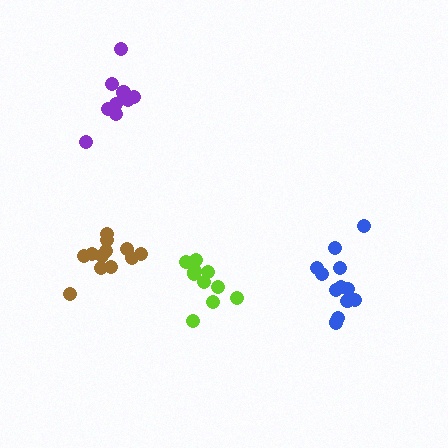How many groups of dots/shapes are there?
There are 4 groups.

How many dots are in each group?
Group 1: 11 dots, Group 2: 9 dots, Group 3: 12 dots, Group 4: 12 dots (44 total).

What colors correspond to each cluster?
The clusters are colored: lime, purple, blue, brown.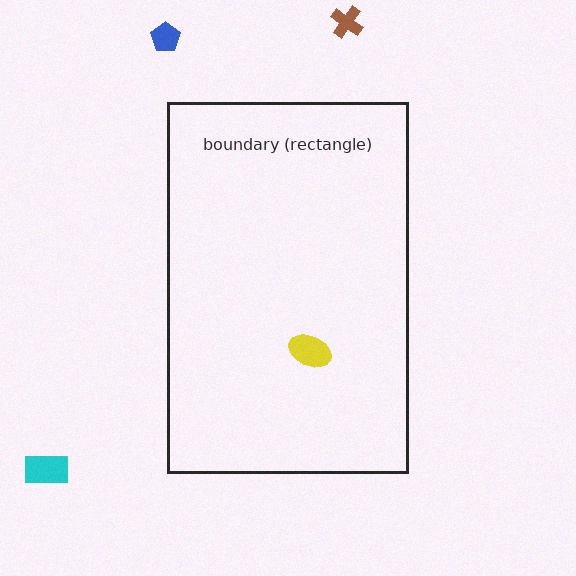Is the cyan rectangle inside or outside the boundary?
Outside.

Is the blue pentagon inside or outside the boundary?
Outside.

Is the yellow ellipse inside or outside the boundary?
Inside.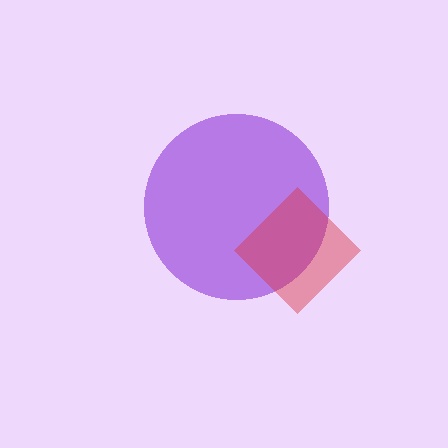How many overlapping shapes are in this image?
There are 2 overlapping shapes in the image.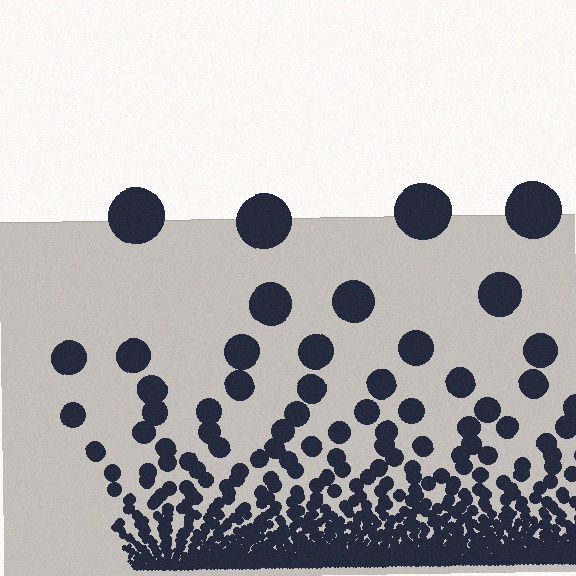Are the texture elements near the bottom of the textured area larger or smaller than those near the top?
Smaller. The gradient is inverted — elements near the bottom are smaller and denser.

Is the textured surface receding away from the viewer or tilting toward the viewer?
The surface appears to tilt toward the viewer. Texture elements get larger and sparser toward the top.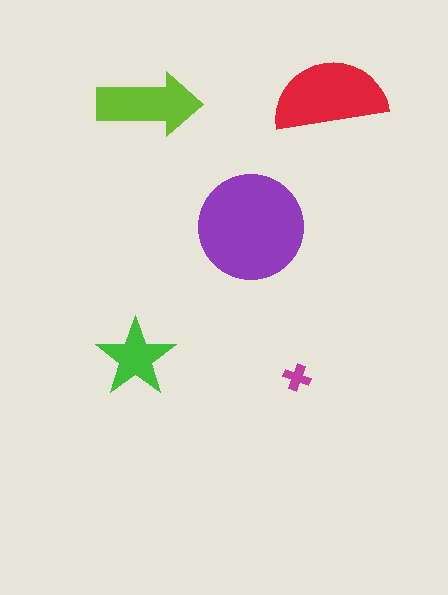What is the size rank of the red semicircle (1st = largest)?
2nd.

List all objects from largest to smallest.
The purple circle, the red semicircle, the lime arrow, the green star, the magenta cross.